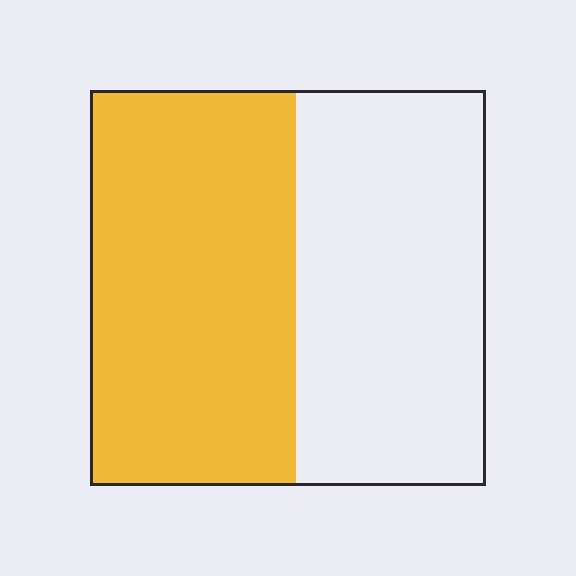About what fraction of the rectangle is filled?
About one half (1/2).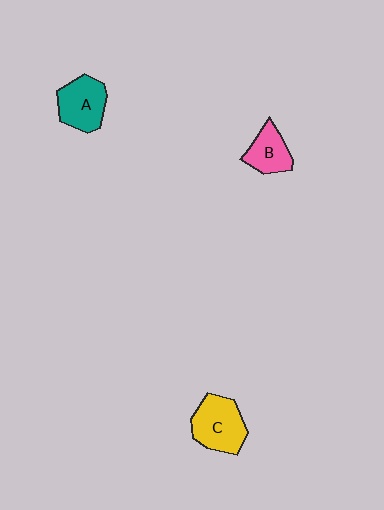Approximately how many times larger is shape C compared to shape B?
Approximately 1.5 times.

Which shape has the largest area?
Shape C (yellow).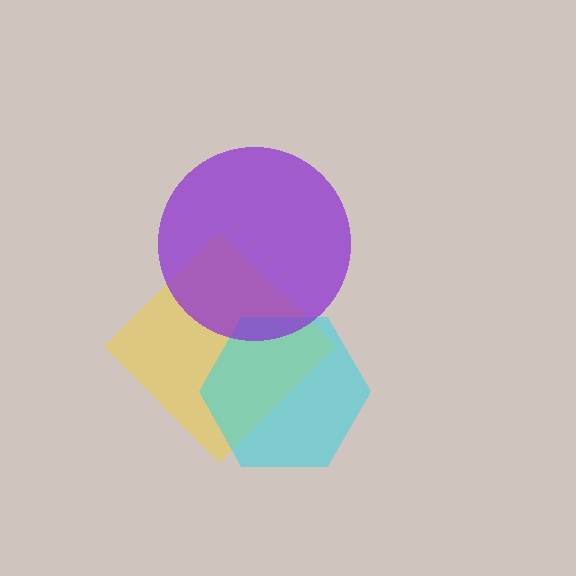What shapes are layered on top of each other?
The layered shapes are: a yellow diamond, a cyan hexagon, a purple circle.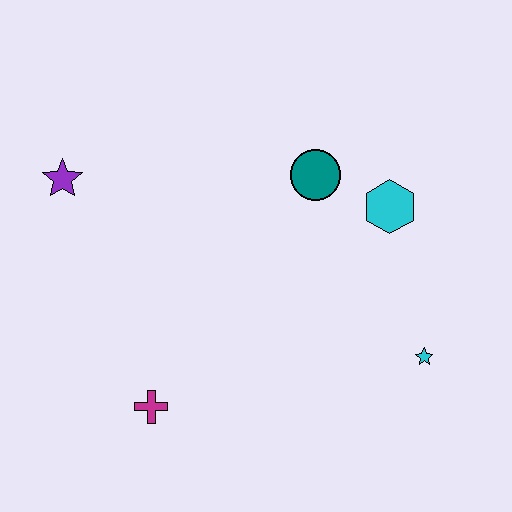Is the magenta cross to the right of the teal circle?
No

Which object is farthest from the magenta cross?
The cyan hexagon is farthest from the magenta cross.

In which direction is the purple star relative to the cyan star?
The purple star is to the left of the cyan star.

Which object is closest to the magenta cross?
The purple star is closest to the magenta cross.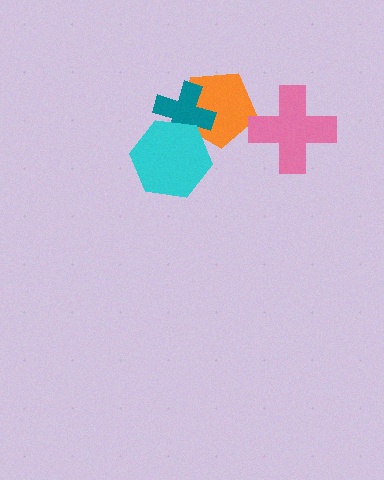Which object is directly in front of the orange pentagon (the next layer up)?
The teal cross is directly in front of the orange pentagon.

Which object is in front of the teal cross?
The cyan hexagon is in front of the teal cross.